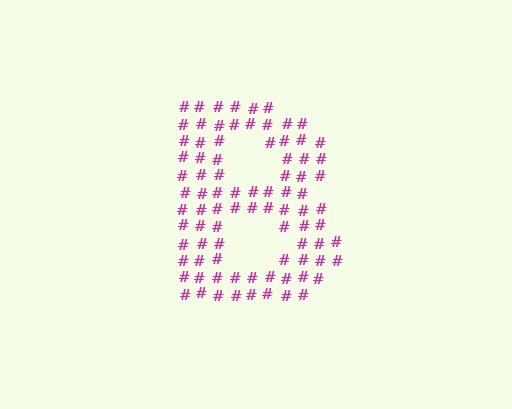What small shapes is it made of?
It is made of small hash symbols.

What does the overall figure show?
The overall figure shows the letter B.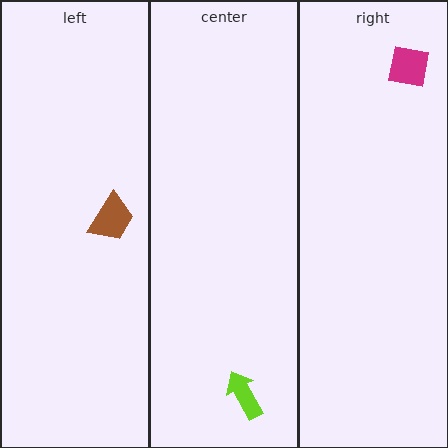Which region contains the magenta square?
The right region.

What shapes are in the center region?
The lime arrow.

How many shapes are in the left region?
1.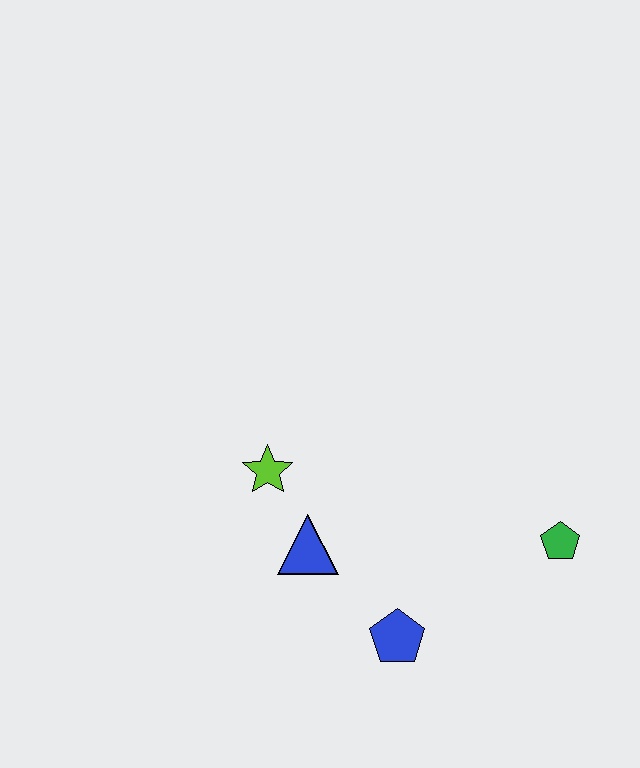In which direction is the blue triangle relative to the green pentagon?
The blue triangle is to the left of the green pentagon.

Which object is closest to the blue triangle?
The lime star is closest to the blue triangle.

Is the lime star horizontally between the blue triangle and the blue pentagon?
No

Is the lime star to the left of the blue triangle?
Yes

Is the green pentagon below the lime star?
Yes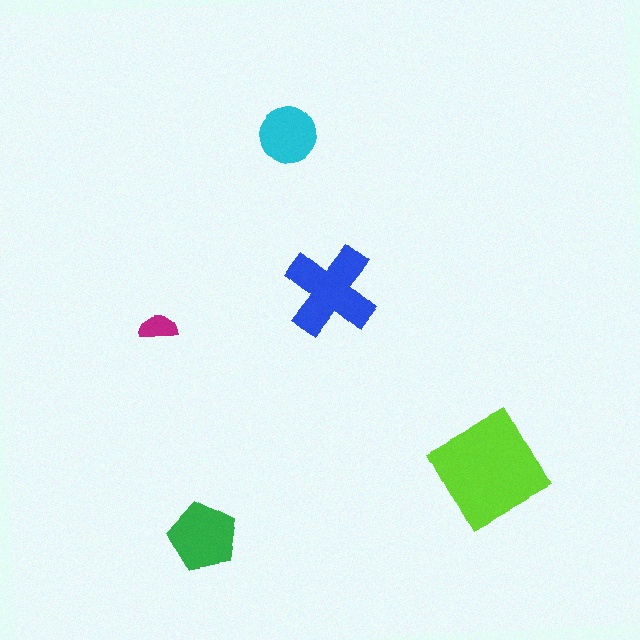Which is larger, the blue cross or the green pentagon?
The blue cross.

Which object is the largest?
The lime square.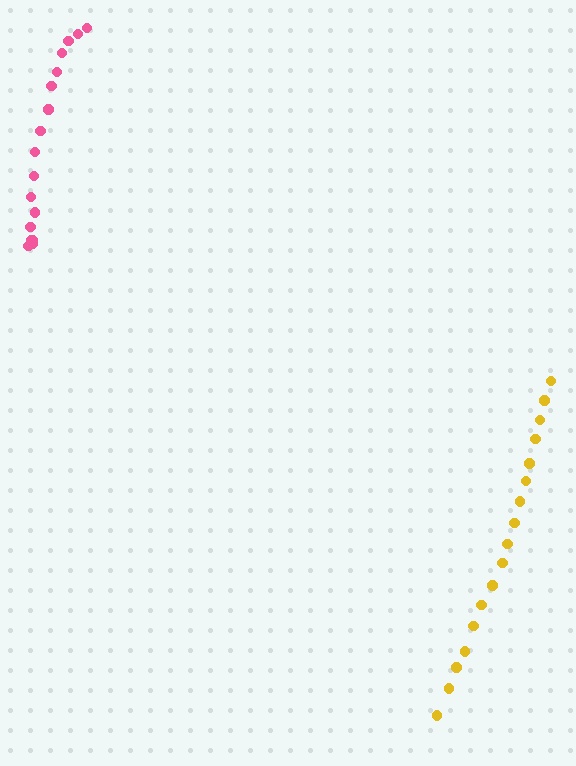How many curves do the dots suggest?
There are 2 distinct paths.